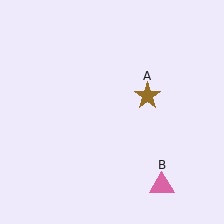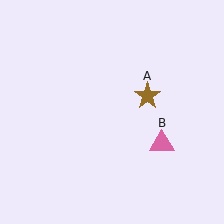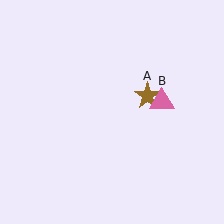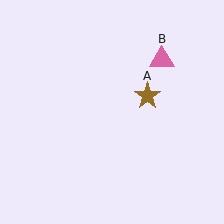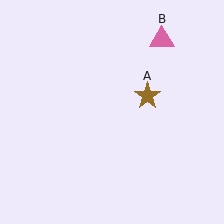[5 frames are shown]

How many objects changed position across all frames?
1 object changed position: pink triangle (object B).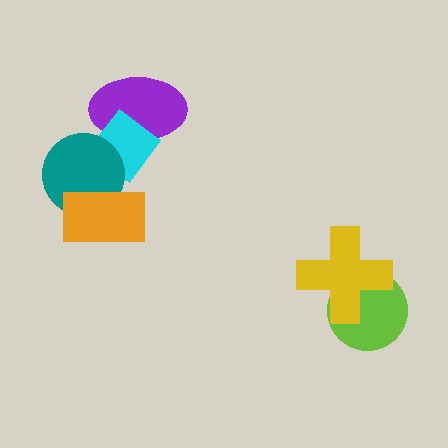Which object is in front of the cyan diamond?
The teal circle is in front of the cyan diamond.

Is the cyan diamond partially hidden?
Yes, it is partially covered by another shape.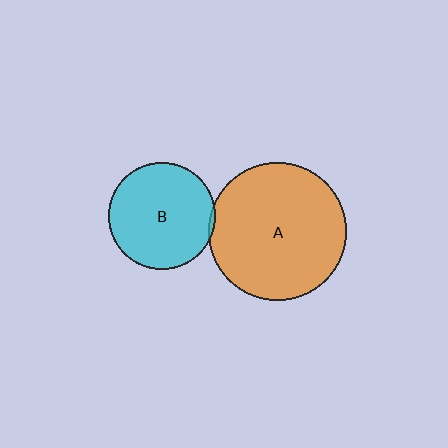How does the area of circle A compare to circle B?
Approximately 1.7 times.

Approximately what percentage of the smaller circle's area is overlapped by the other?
Approximately 5%.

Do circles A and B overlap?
Yes.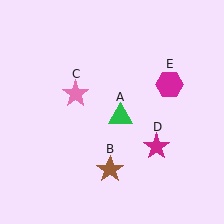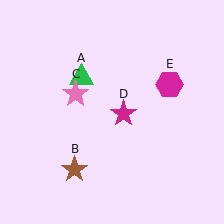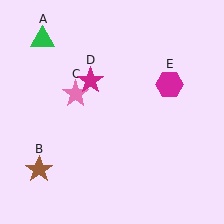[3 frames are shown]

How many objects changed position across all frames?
3 objects changed position: green triangle (object A), brown star (object B), magenta star (object D).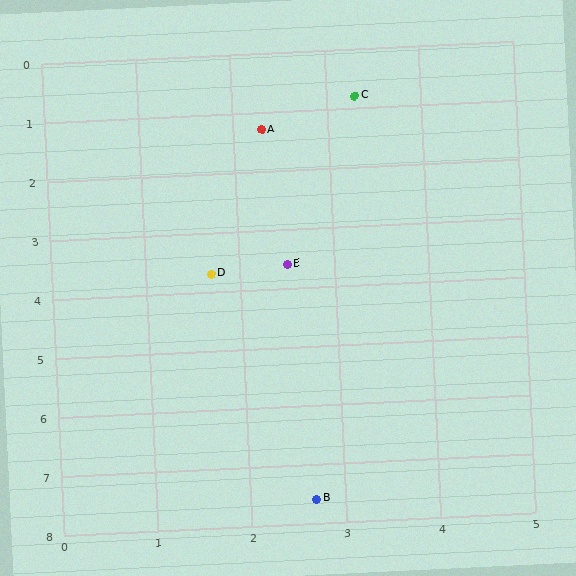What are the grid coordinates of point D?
Point D is at approximately (1.7, 3.7).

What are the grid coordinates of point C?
Point C is at approximately (3.3, 0.8).